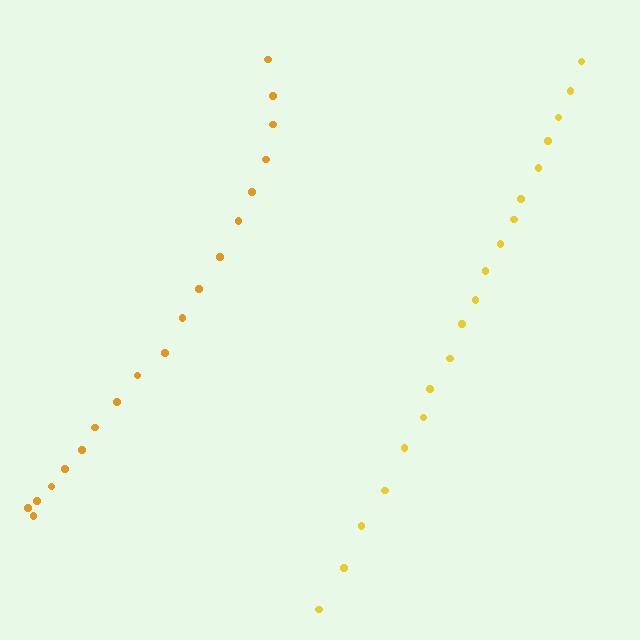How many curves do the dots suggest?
There are 2 distinct paths.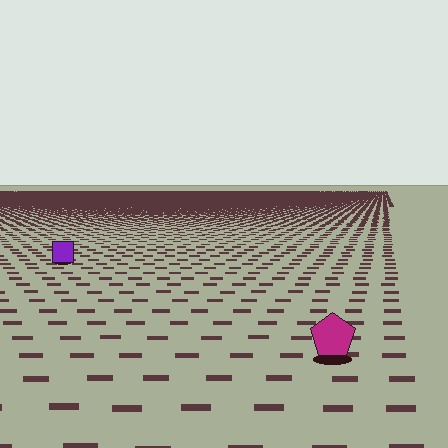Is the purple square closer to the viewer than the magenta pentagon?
No. The magenta pentagon is closer — you can tell from the texture gradient: the ground texture is coarser near it.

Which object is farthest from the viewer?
The purple square is farthest from the viewer. It appears smaller and the ground texture around it is denser.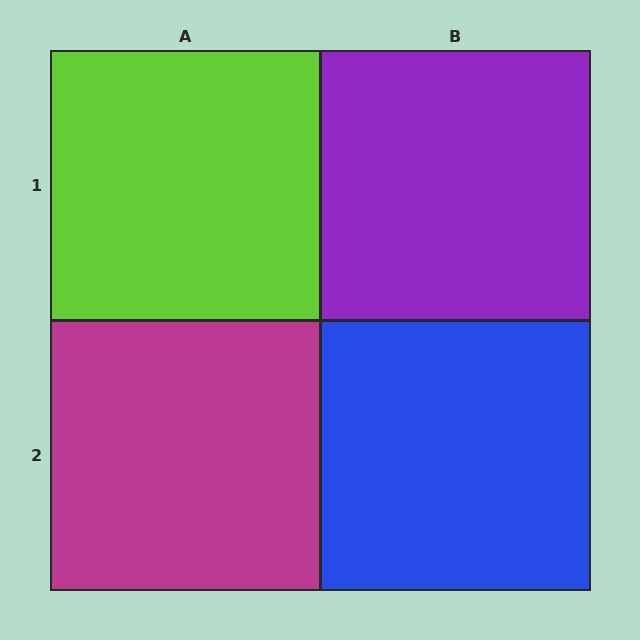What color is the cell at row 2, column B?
Blue.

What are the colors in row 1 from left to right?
Lime, purple.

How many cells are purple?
1 cell is purple.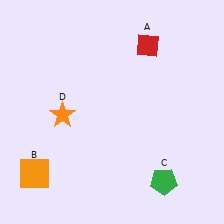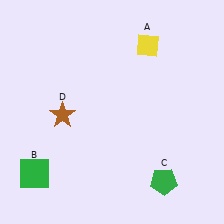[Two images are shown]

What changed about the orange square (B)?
In Image 1, B is orange. In Image 2, it changed to green.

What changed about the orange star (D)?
In Image 1, D is orange. In Image 2, it changed to brown.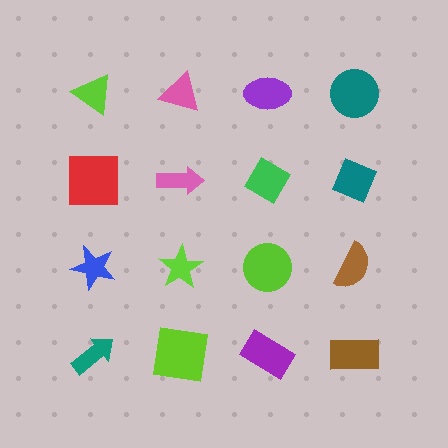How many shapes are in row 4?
4 shapes.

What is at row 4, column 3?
A purple rectangle.